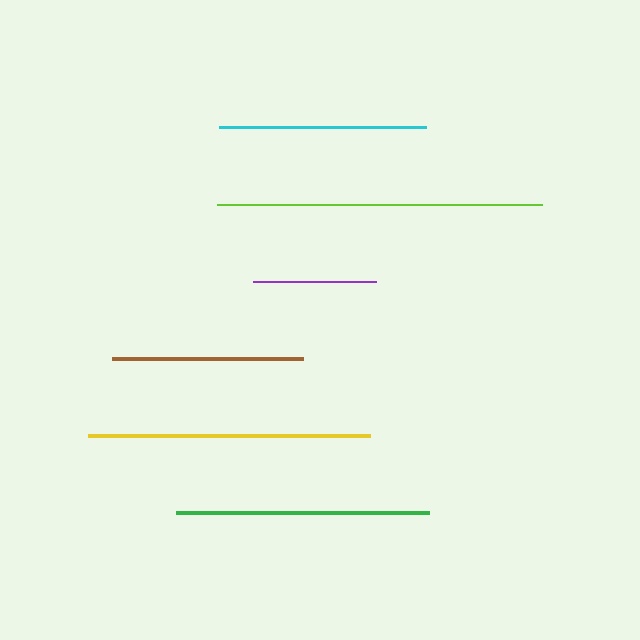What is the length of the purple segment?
The purple segment is approximately 123 pixels long.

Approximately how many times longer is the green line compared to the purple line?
The green line is approximately 2.1 times the length of the purple line.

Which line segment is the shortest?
The purple line is the shortest at approximately 123 pixels.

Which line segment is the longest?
The lime line is the longest at approximately 325 pixels.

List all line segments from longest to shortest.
From longest to shortest: lime, yellow, green, cyan, brown, purple.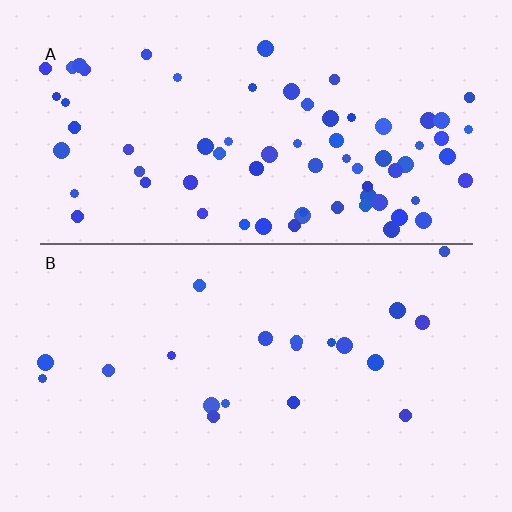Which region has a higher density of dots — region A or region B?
A (the top).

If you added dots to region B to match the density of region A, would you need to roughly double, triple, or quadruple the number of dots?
Approximately quadruple.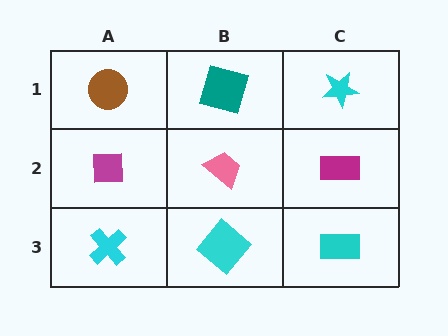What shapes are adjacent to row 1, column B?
A pink trapezoid (row 2, column B), a brown circle (row 1, column A), a cyan star (row 1, column C).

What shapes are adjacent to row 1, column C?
A magenta rectangle (row 2, column C), a teal square (row 1, column B).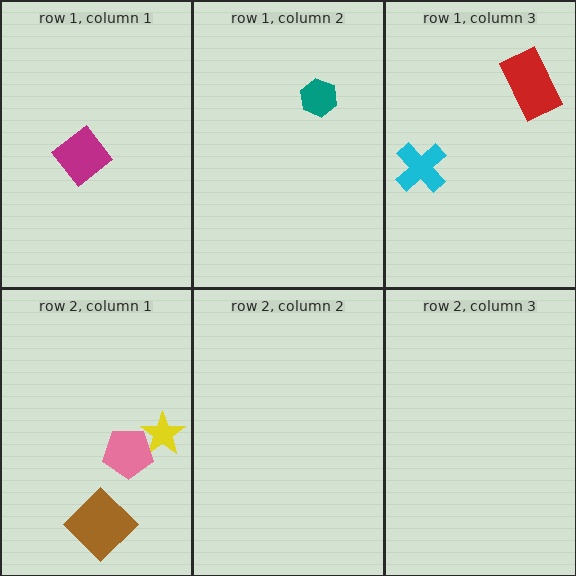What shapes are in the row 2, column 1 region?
The brown diamond, the yellow star, the pink pentagon.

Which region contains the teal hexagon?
The row 1, column 2 region.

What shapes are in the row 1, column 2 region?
The teal hexagon.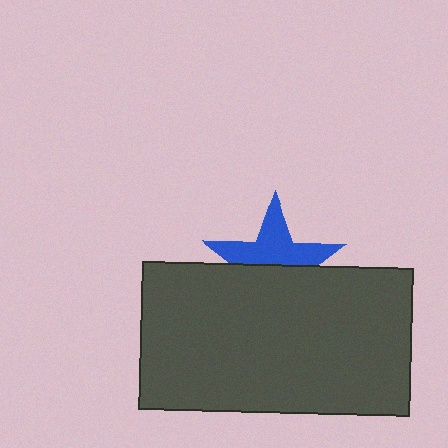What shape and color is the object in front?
The object in front is a dark gray rectangle.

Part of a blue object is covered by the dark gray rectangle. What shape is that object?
It is a star.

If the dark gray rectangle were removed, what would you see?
You would see the complete blue star.